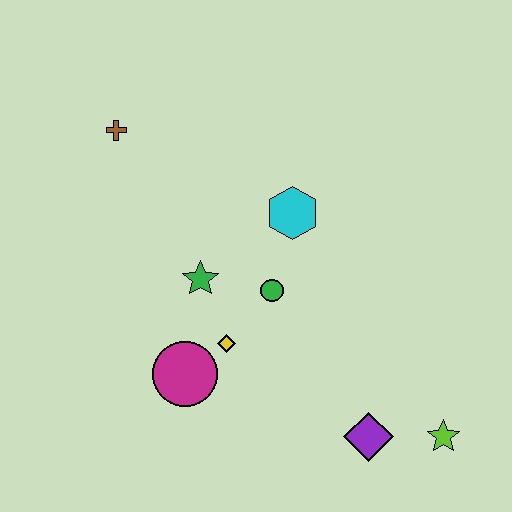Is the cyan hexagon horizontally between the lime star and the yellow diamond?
Yes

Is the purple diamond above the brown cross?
No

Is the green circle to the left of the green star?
No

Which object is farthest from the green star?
The lime star is farthest from the green star.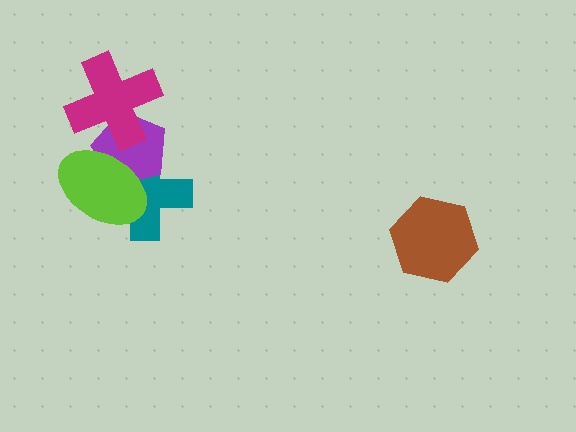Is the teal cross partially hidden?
Yes, it is partially covered by another shape.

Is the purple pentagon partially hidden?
Yes, it is partially covered by another shape.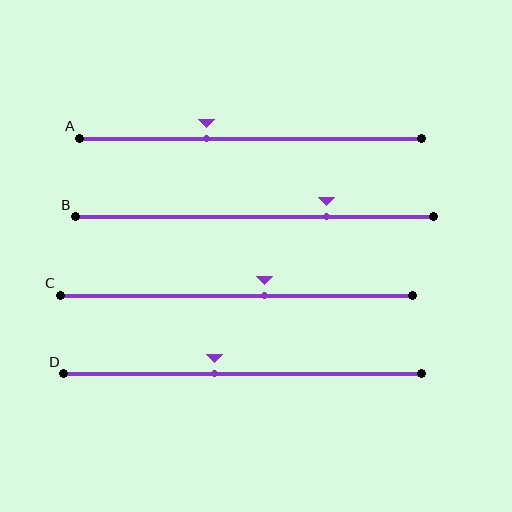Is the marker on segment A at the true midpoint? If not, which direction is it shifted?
No, the marker on segment A is shifted to the left by about 13% of the segment length.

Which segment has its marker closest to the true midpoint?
Segment D has its marker closest to the true midpoint.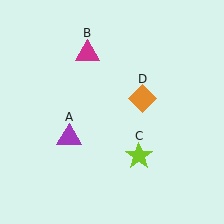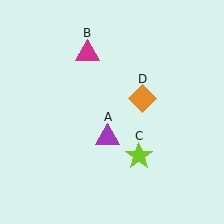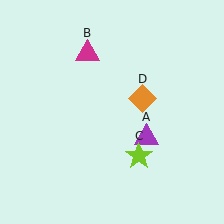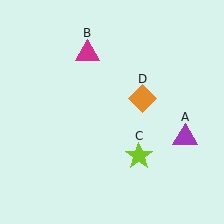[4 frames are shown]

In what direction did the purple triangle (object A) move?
The purple triangle (object A) moved right.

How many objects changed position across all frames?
1 object changed position: purple triangle (object A).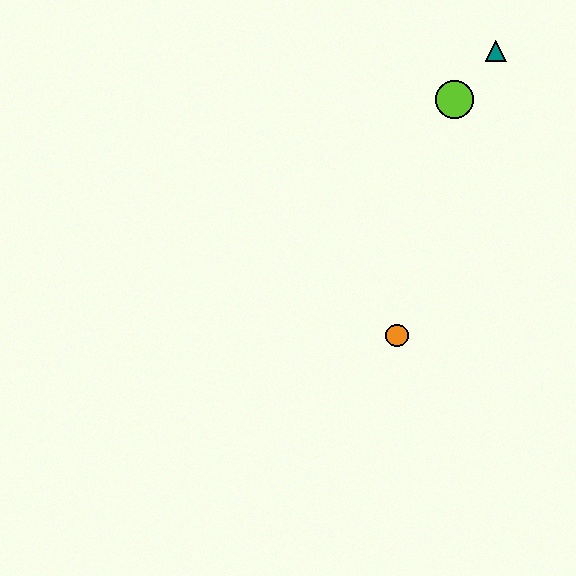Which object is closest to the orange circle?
The lime circle is closest to the orange circle.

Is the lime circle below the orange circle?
No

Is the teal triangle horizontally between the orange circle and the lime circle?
No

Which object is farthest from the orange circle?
The teal triangle is farthest from the orange circle.